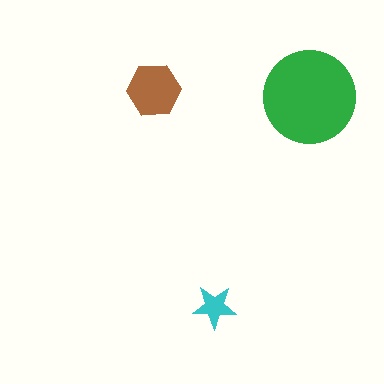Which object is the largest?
The green circle.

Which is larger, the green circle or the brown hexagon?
The green circle.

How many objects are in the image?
There are 3 objects in the image.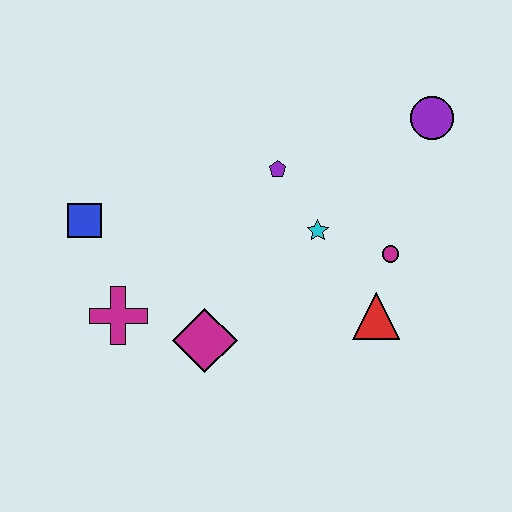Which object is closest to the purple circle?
The magenta circle is closest to the purple circle.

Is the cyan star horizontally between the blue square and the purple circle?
Yes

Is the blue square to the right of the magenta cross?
No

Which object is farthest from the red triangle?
The blue square is farthest from the red triangle.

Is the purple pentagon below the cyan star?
No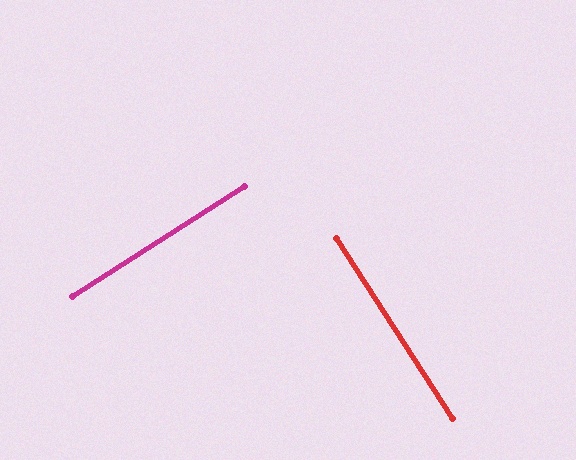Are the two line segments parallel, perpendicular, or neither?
Perpendicular — they meet at approximately 90°.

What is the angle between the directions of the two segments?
Approximately 90 degrees.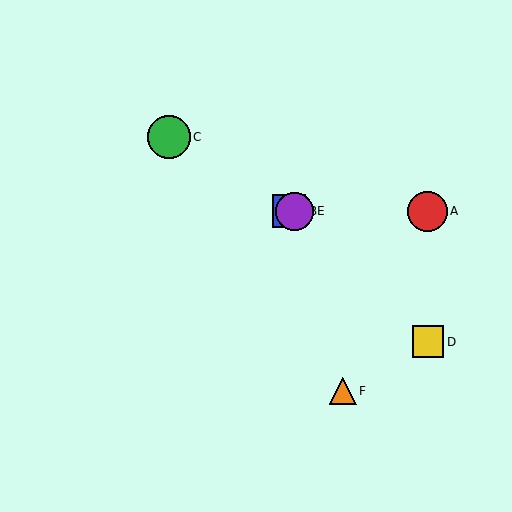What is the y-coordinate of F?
Object F is at y≈391.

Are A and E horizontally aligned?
Yes, both are at y≈211.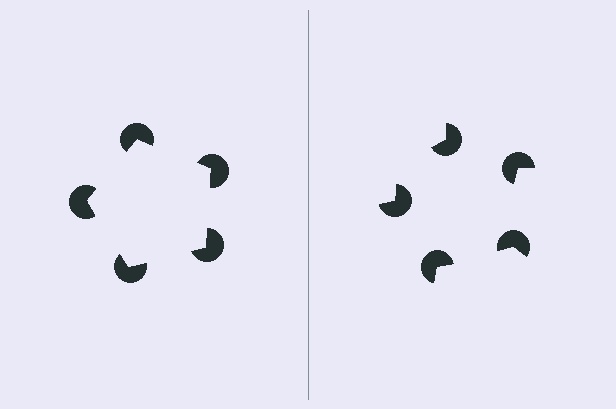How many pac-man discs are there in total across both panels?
10 — 5 on each side.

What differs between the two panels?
The pac-man discs are positioned identically on both sides; only the wedge orientations differ. On the left they align to a pentagon; on the right they are misaligned.